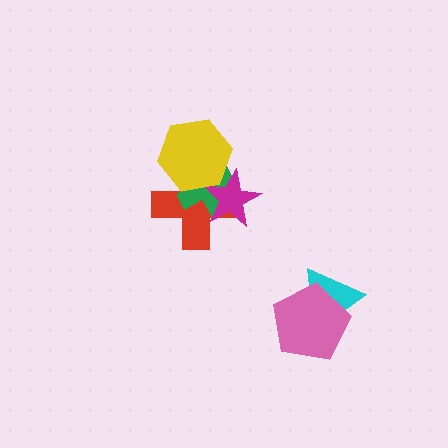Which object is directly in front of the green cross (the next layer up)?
The magenta star is directly in front of the green cross.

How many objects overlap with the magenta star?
3 objects overlap with the magenta star.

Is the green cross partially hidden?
Yes, it is partially covered by another shape.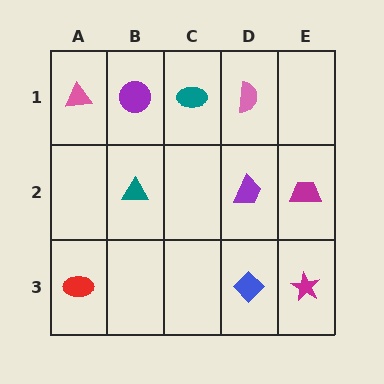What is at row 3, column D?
A blue diamond.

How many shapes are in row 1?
4 shapes.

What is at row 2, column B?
A teal triangle.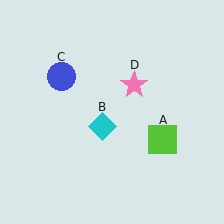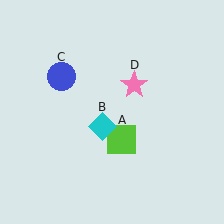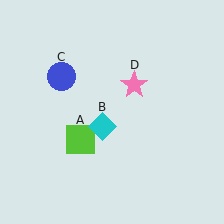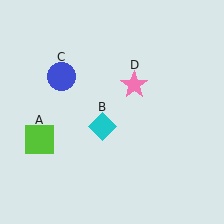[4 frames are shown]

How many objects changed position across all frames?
1 object changed position: lime square (object A).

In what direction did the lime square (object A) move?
The lime square (object A) moved left.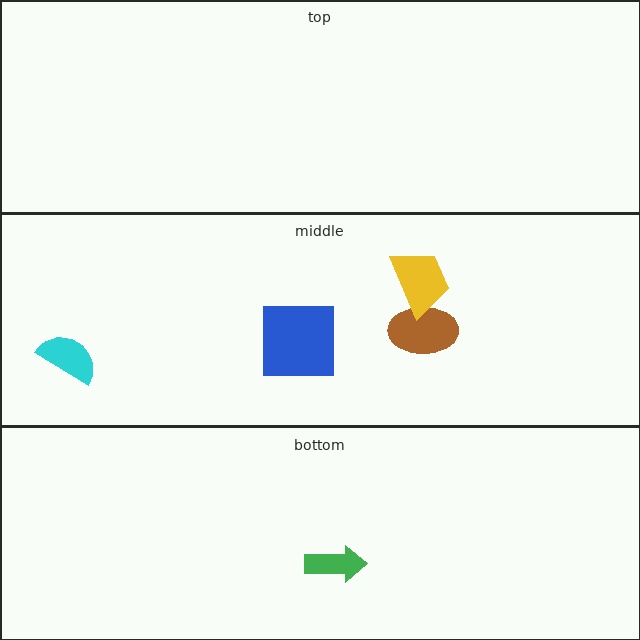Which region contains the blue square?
The middle region.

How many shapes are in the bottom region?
1.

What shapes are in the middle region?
The blue square, the brown ellipse, the cyan semicircle, the yellow trapezoid.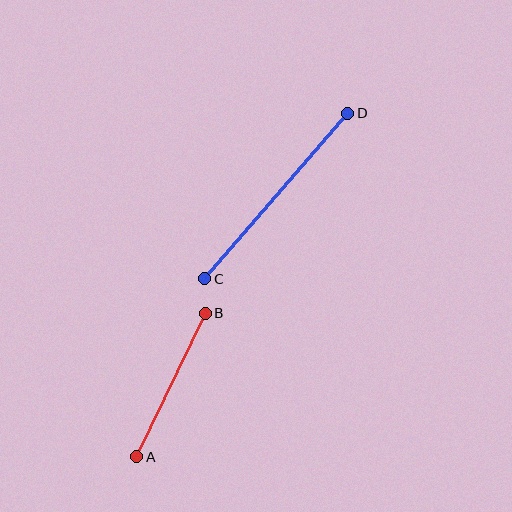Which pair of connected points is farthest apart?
Points C and D are farthest apart.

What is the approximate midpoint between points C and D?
The midpoint is at approximately (276, 196) pixels.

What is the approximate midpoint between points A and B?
The midpoint is at approximately (171, 385) pixels.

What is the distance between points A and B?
The distance is approximately 159 pixels.